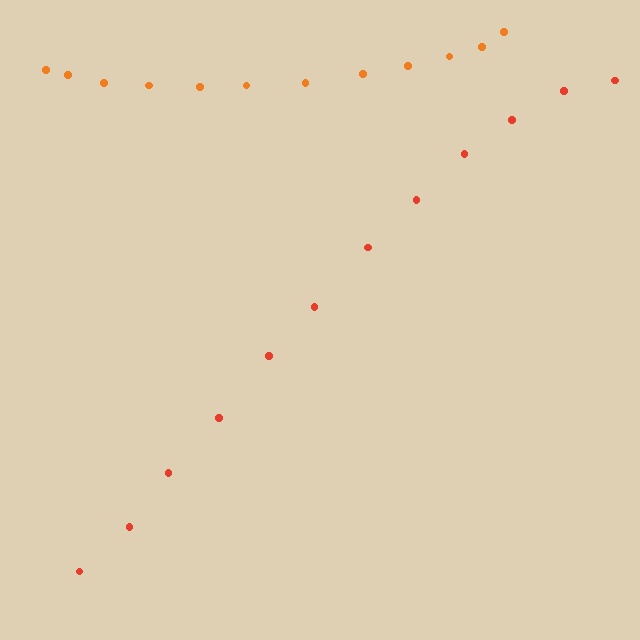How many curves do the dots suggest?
There are 2 distinct paths.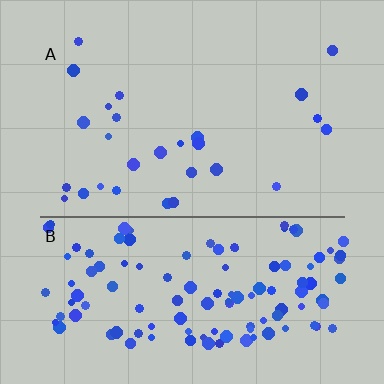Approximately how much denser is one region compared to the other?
Approximately 4.7× — region B over region A.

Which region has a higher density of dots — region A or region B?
B (the bottom).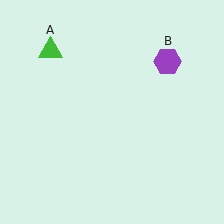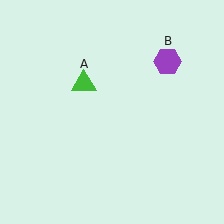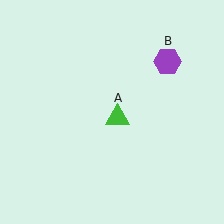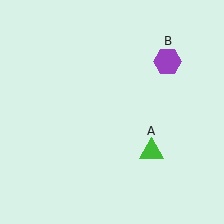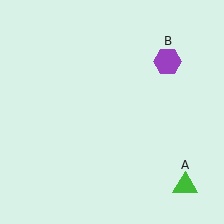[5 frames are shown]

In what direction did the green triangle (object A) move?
The green triangle (object A) moved down and to the right.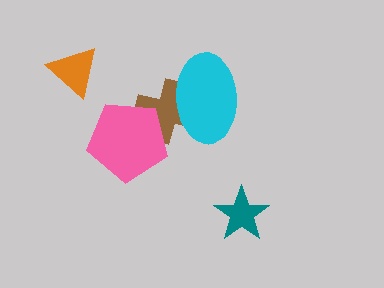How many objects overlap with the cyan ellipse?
1 object overlaps with the cyan ellipse.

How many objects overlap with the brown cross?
2 objects overlap with the brown cross.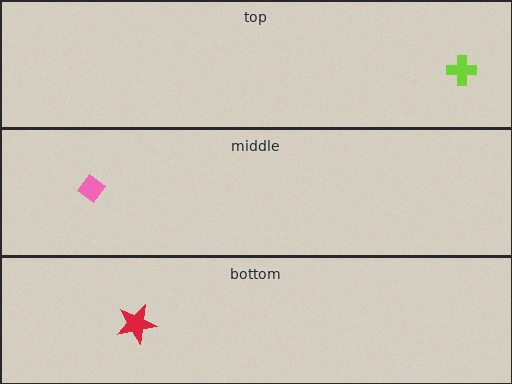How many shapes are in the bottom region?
1.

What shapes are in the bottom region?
The red star.